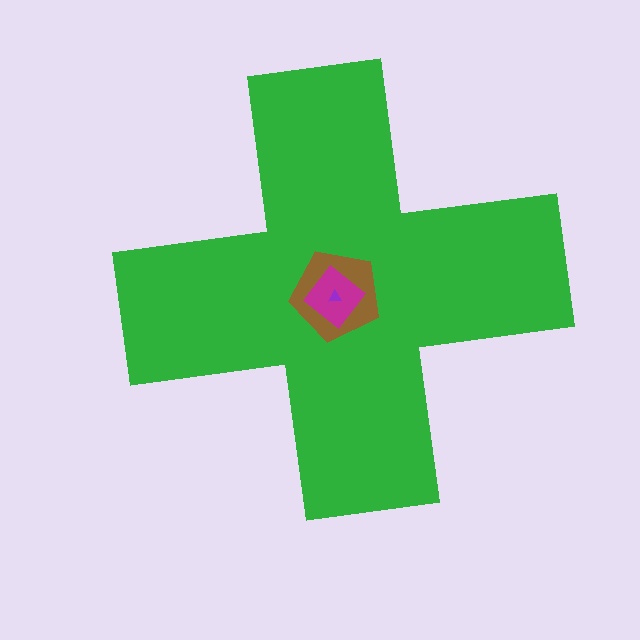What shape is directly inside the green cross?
The brown pentagon.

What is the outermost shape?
The green cross.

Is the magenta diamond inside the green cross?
Yes.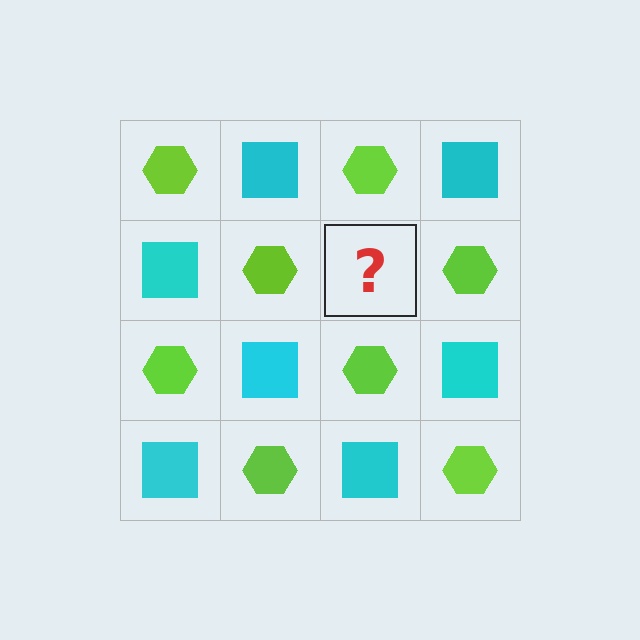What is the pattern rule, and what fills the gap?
The rule is that it alternates lime hexagon and cyan square in a checkerboard pattern. The gap should be filled with a cyan square.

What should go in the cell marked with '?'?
The missing cell should contain a cyan square.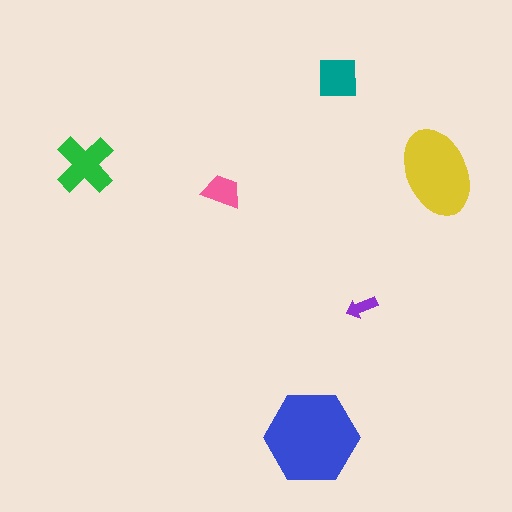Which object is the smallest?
The purple arrow.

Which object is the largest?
The blue hexagon.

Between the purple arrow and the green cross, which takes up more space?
The green cross.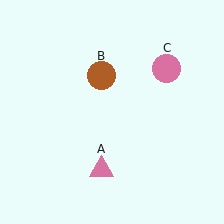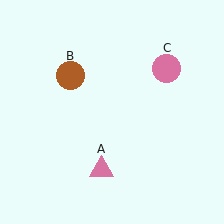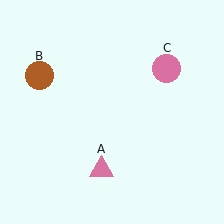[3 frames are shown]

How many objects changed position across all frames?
1 object changed position: brown circle (object B).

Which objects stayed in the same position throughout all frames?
Pink triangle (object A) and pink circle (object C) remained stationary.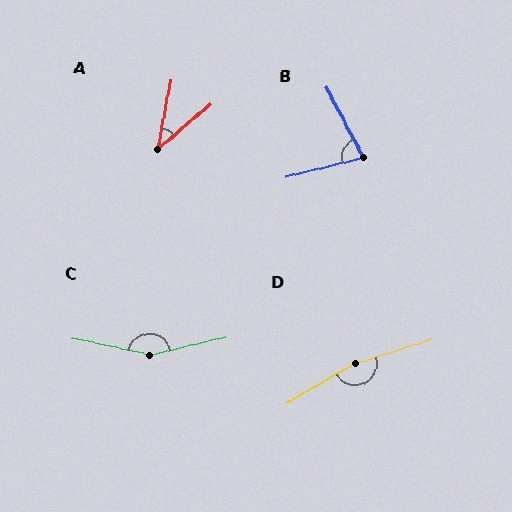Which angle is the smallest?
A, at approximately 39 degrees.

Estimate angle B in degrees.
Approximately 76 degrees.